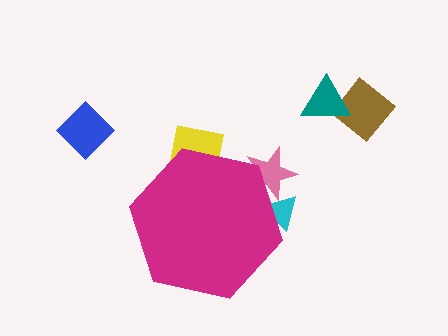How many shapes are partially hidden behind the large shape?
3 shapes are partially hidden.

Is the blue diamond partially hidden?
No, the blue diamond is fully visible.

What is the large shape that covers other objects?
A magenta hexagon.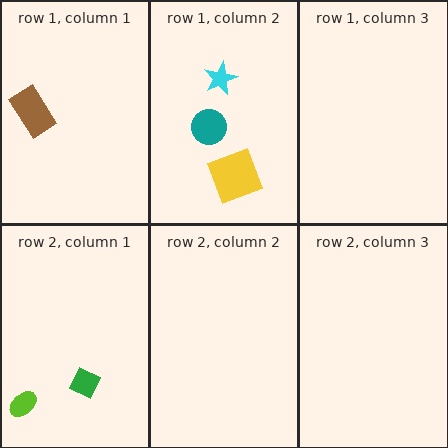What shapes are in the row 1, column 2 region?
The yellow square, the teal circle, the cyan star.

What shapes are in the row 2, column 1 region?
The lime ellipse, the green diamond.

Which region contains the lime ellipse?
The row 2, column 1 region.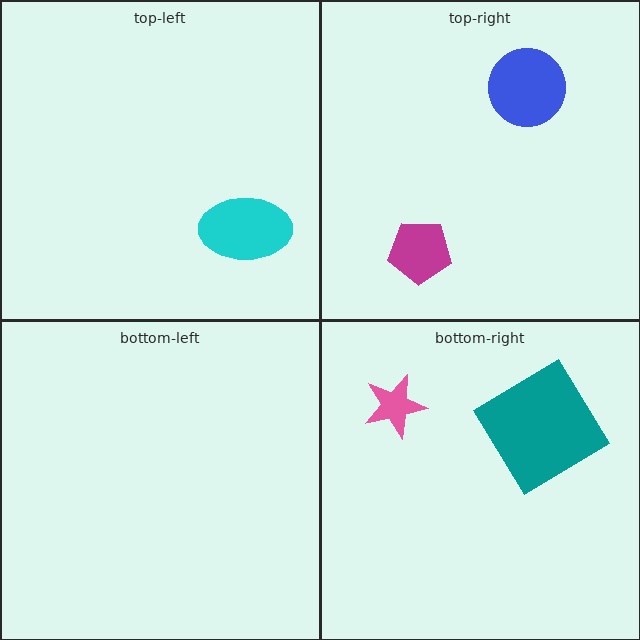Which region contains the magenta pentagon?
The top-right region.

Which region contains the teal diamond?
The bottom-right region.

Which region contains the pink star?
The bottom-right region.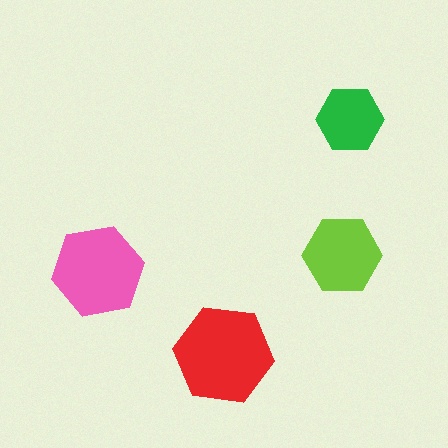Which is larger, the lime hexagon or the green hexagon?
The lime one.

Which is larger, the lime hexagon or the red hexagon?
The red one.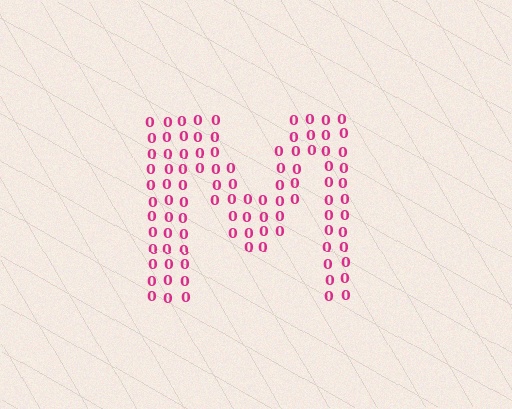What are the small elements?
The small elements are digit 0's.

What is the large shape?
The large shape is the letter M.